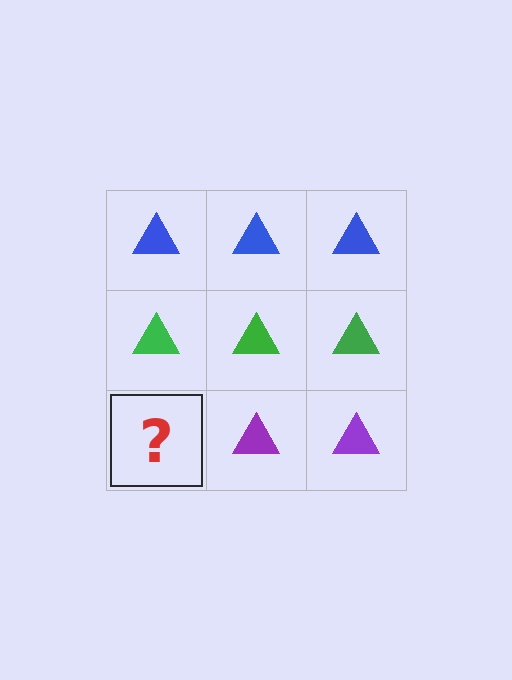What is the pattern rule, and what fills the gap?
The rule is that each row has a consistent color. The gap should be filled with a purple triangle.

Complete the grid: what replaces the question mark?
The question mark should be replaced with a purple triangle.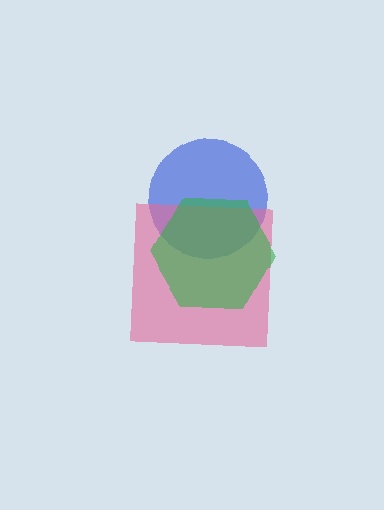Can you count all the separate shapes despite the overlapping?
Yes, there are 3 separate shapes.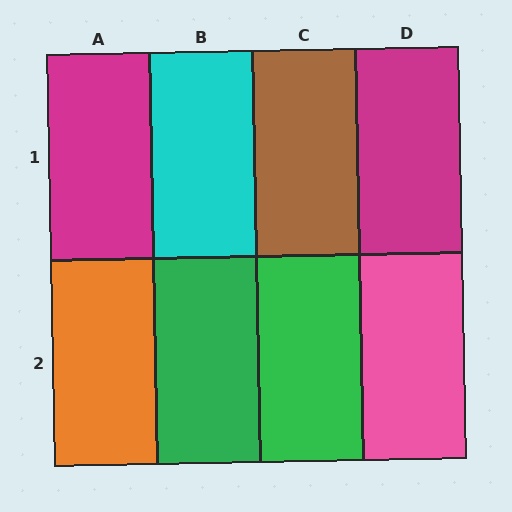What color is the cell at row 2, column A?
Orange.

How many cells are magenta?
2 cells are magenta.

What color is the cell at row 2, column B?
Green.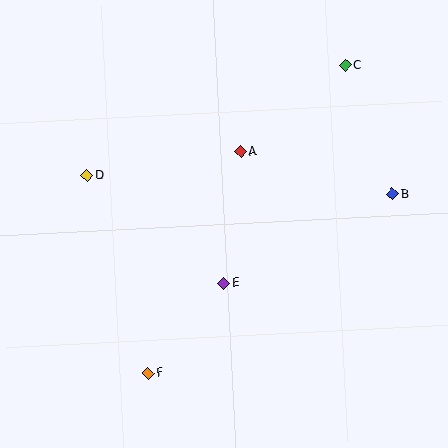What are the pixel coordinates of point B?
Point B is at (393, 194).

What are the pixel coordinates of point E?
Point E is at (224, 283).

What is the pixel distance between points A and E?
The distance between A and E is 133 pixels.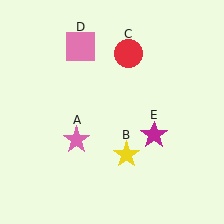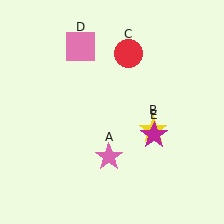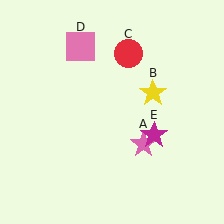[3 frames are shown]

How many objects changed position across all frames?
2 objects changed position: pink star (object A), yellow star (object B).